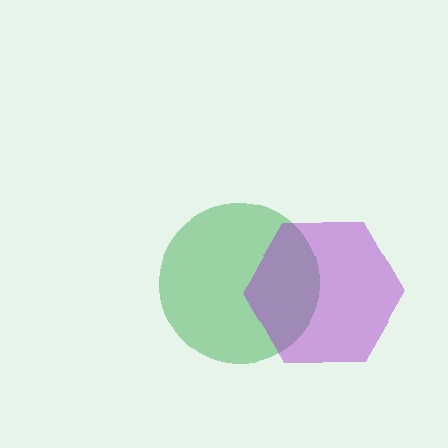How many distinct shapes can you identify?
There are 2 distinct shapes: a green circle, a purple hexagon.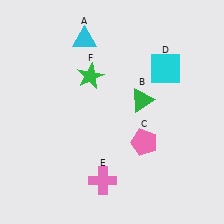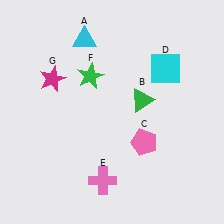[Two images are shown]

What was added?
A magenta star (G) was added in Image 2.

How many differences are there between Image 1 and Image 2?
There is 1 difference between the two images.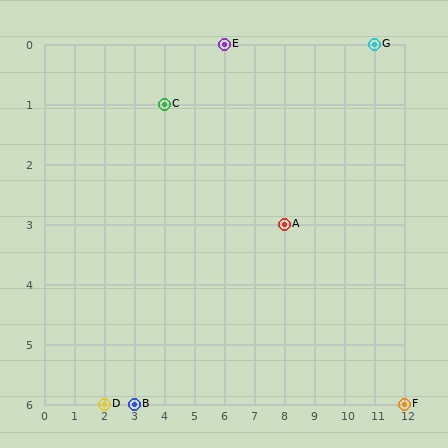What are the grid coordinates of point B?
Point B is at grid coordinates (3, 6).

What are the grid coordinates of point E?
Point E is at grid coordinates (6, 0).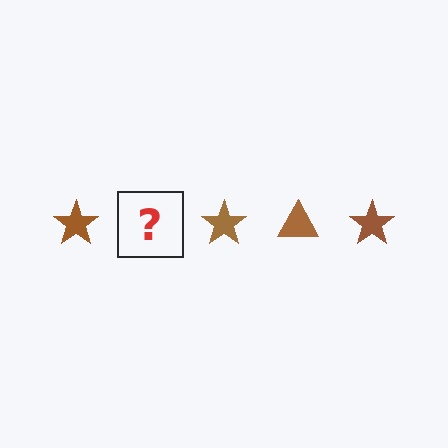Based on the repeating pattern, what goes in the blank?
The blank should be a brown triangle.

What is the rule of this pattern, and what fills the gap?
The rule is that the pattern cycles through star, triangle shapes in brown. The gap should be filled with a brown triangle.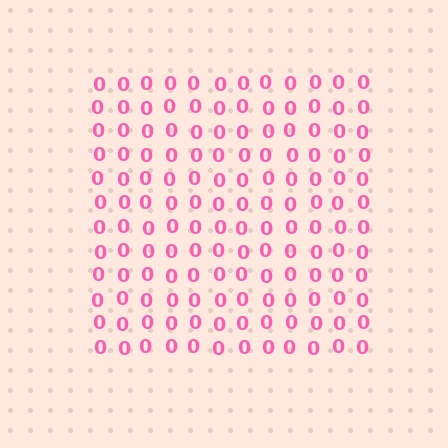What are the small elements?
The small elements are digit 0's.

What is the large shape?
The large shape is a square.